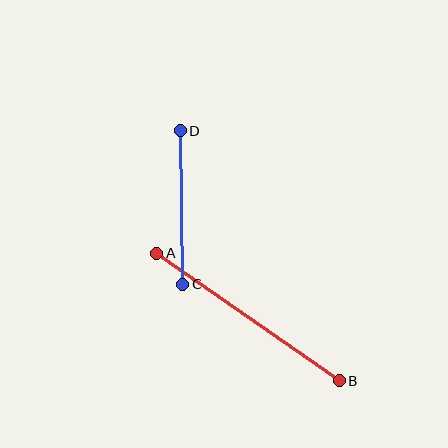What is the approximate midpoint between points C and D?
The midpoint is at approximately (182, 207) pixels.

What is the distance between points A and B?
The distance is approximately 223 pixels.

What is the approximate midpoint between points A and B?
The midpoint is at approximately (248, 317) pixels.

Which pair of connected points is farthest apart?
Points A and B are farthest apart.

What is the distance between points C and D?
The distance is approximately 154 pixels.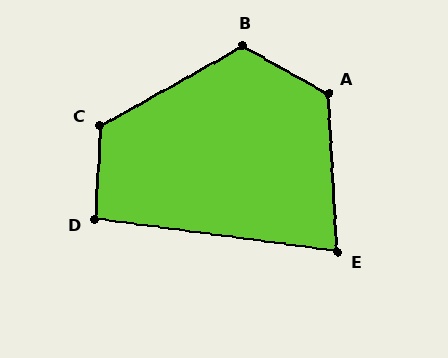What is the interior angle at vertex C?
Approximately 122 degrees (obtuse).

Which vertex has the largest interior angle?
A, at approximately 123 degrees.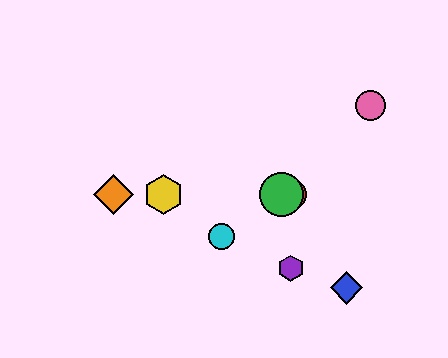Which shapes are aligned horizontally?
The red circle, the green circle, the yellow hexagon, the orange diamond are aligned horizontally.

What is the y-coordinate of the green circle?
The green circle is at y≈195.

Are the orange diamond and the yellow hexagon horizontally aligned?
Yes, both are at y≈195.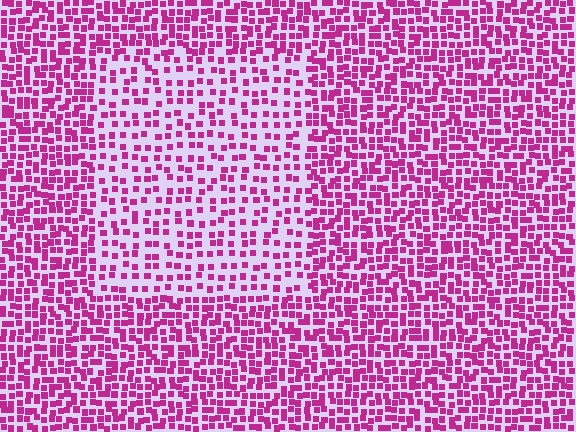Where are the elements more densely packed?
The elements are more densely packed outside the rectangle boundary.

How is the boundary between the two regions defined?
The boundary is defined by a change in element density (approximately 1.8x ratio). All elements are the same color, size, and shape.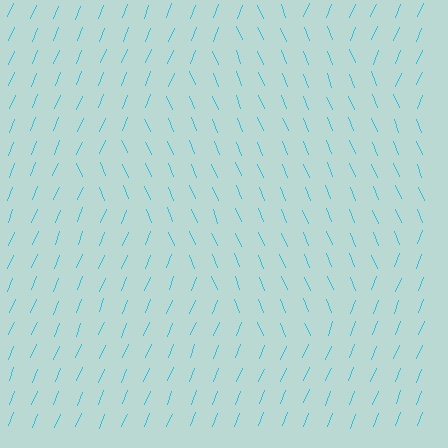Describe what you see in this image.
The image is filled with small cyan line segments. A diamond region in the image has lines oriented differently from the surrounding lines, creating a visible texture boundary.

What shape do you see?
I see a diamond.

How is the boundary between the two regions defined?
The boundary is defined purely by a change in line orientation (approximately 45 degrees difference). All lines are the same color and thickness.